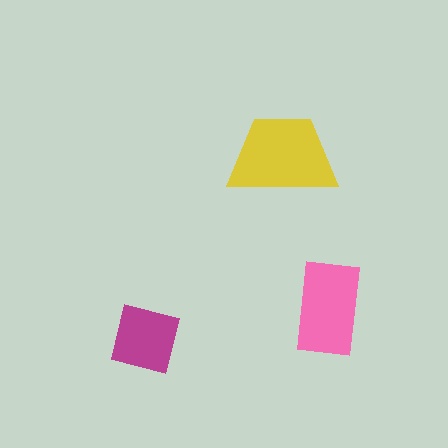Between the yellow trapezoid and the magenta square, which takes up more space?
The yellow trapezoid.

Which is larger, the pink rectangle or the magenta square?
The pink rectangle.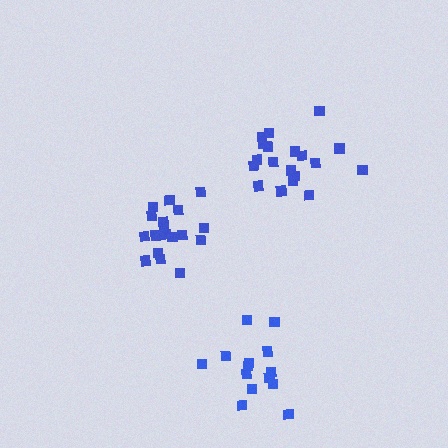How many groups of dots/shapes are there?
There are 3 groups.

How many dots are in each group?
Group 1: 19 dots, Group 2: 18 dots, Group 3: 14 dots (51 total).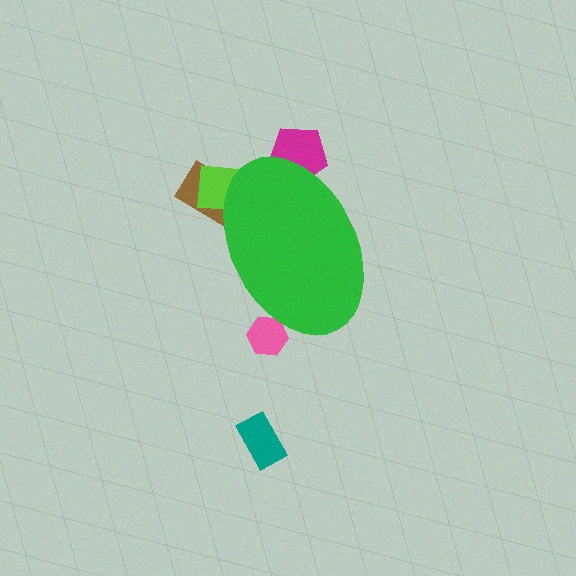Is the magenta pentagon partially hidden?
Yes, the magenta pentagon is partially hidden behind the green ellipse.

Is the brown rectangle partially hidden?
Yes, the brown rectangle is partially hidden behind the green ellipse.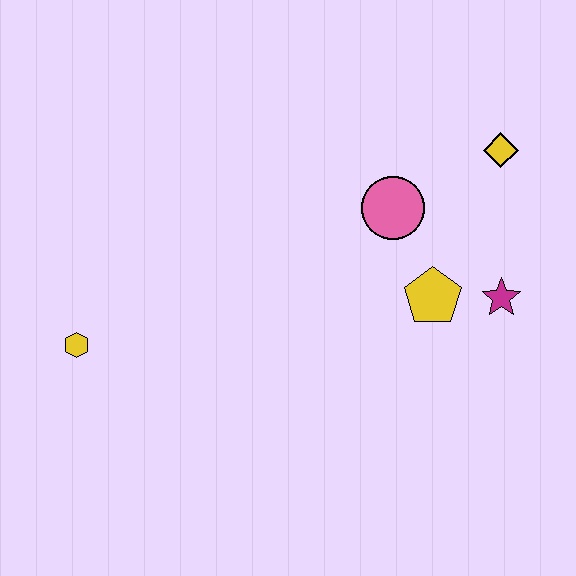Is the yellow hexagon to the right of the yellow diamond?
No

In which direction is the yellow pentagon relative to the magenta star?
The yellow pentagon is to the left of the magenta star.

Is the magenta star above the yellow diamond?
No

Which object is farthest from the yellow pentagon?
The yellow hexagon is farthest from the yellow pentagon.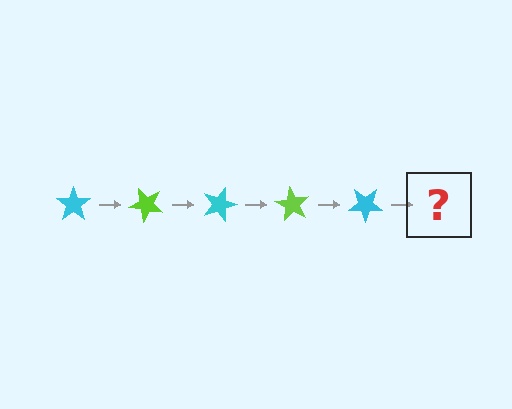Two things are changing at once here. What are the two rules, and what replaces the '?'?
The two rules are that it rotates 45 degrees each step and the color cycles through cyan and lime. The '?' should be a lime star, rotated 225 degrees from the start.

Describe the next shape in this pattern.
It should be a lime star, rotated 225 degrees from the start.